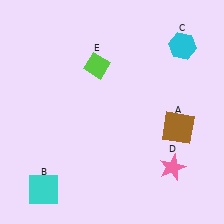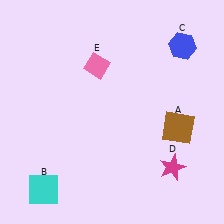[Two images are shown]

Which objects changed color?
C changed from cyan to blue. D changed from pink to magenta. E changed from lime to pink.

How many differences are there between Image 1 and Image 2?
There are 3 differences between the two images.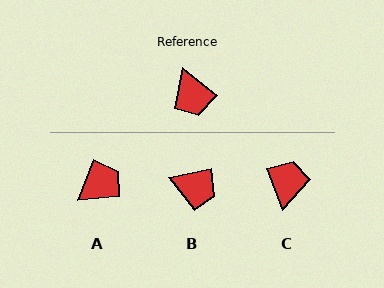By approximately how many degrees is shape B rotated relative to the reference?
Approximately 50 degrees counter-clockwise.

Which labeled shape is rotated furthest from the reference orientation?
C, about 149 degrees away.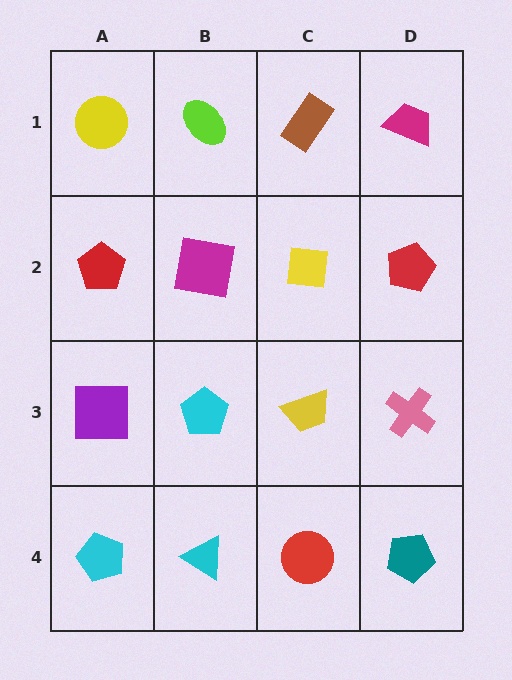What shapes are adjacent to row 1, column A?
A red pentagon (row 2, column A), a lime ellipse (row 1, column B).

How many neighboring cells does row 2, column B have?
4.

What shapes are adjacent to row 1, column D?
A red pentagon (row 2, column D), a brown rectangle (row 1, column C).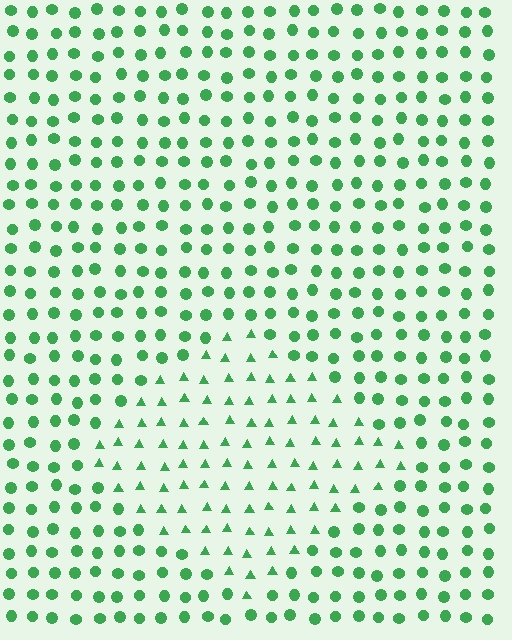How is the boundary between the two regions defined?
The boundary is defined by a change in element shape: triangles inside vs. circles outside. All elements share the same color and spacing.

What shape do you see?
I see a diamond.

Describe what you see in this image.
The image is filled with small green elements arranged in a uniform grid. A diamond-shaped region contains triangles, while the surrounding area contains circles. The boundary is defined purely by the change in element shape.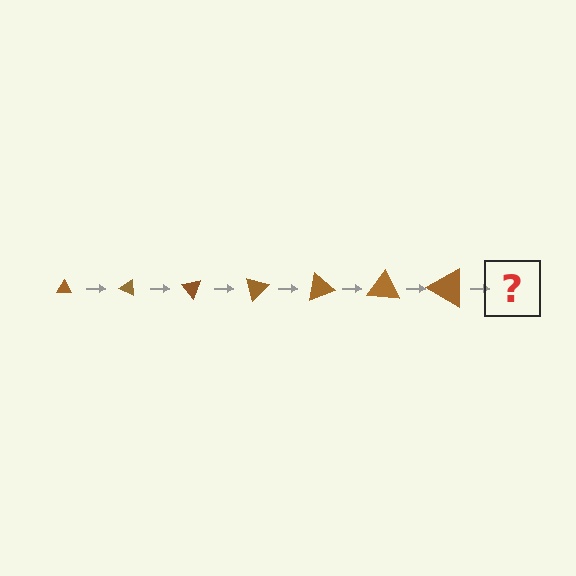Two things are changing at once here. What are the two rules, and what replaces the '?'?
The two rules are that the triangle grows larger each step and it rotates 25 degrees each step. The '?' should be a triangle, larger than the previous one and rotated 175 degrees from the start.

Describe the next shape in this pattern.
It should be a triangle, larger than the previous one and rotated 175 degrees from the start.